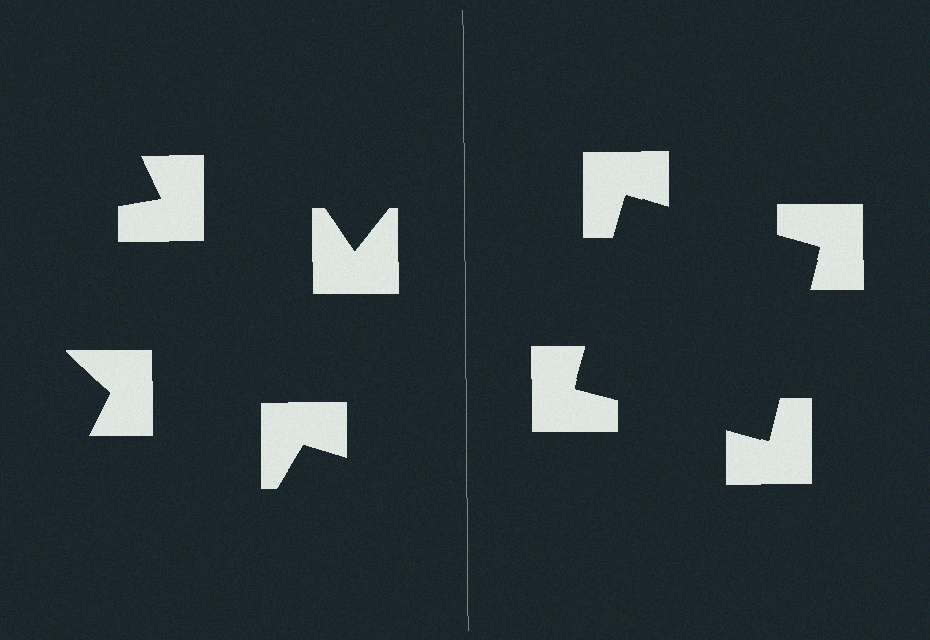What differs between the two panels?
The notched squares are positioned identically on both sides; only the wedge orientations differ. On the right they align to a square; on the left they are misaligned.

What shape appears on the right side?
An illusory square.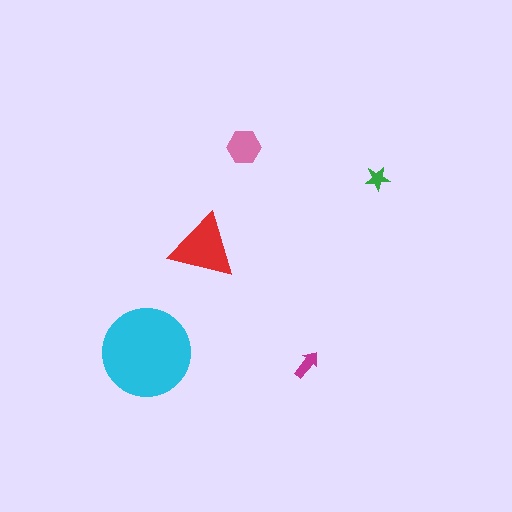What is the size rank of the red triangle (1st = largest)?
2nd.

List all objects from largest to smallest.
The cyan circle, the red triangle, the pink hexagon, the magenta arrow, the green star.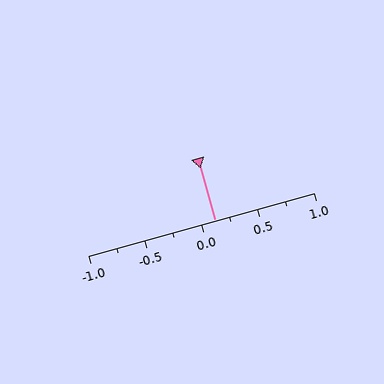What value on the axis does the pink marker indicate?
The marker indicates approximately 0.12.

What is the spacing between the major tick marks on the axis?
The major ticks are spaced 0.5 apart.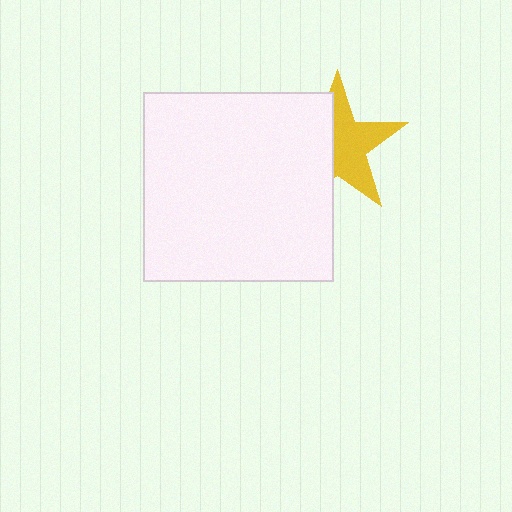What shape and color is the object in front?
The object in front is a white square.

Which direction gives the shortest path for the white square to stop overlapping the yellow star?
Moving left gives the shortest separation.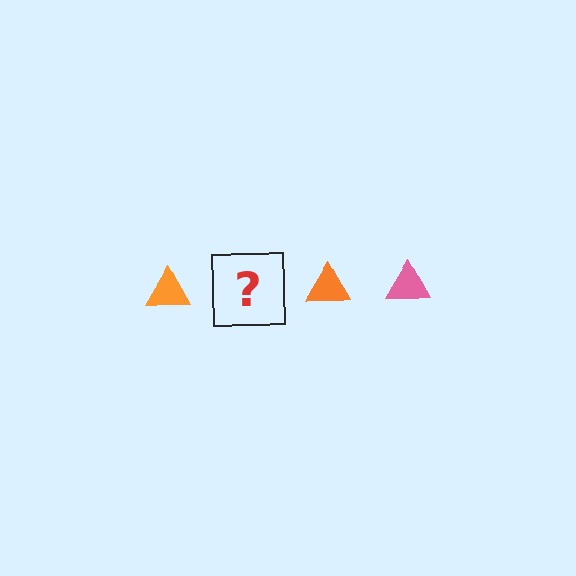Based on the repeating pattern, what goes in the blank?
The blank should be a pink triangle.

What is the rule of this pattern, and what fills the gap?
The rule is that the pattern cycles through orange, pink triangles. The gap should be filled with a pink triangle.